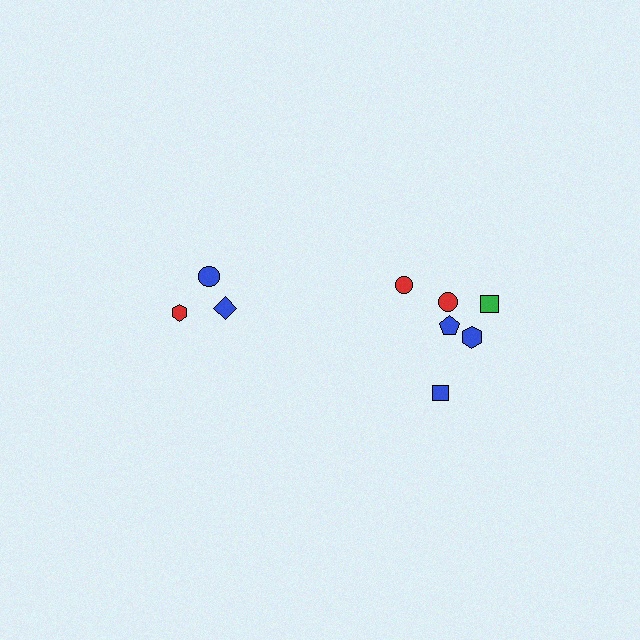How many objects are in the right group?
There are 6 objects.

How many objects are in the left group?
There are 3 objects.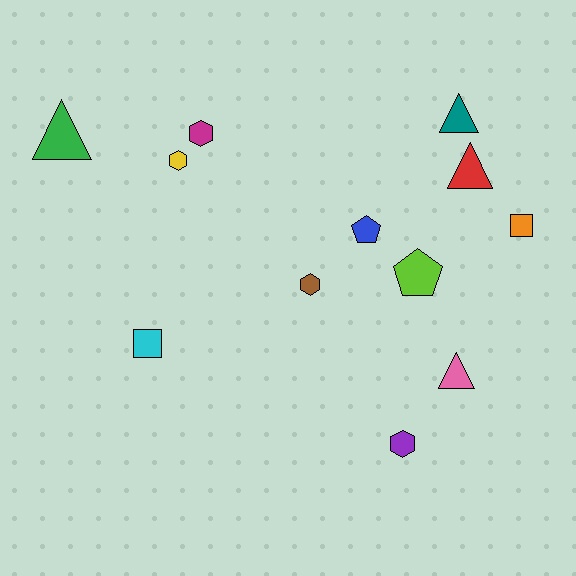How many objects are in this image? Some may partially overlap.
There are 12 objects.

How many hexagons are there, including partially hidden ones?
There are 4 hexagons.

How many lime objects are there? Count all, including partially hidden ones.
There is 1 lime object.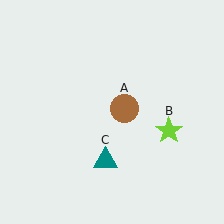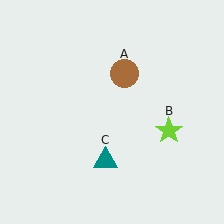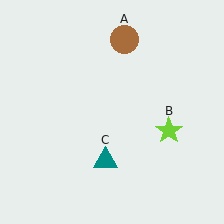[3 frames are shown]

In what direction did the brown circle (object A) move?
The brown circle (object A) moved up.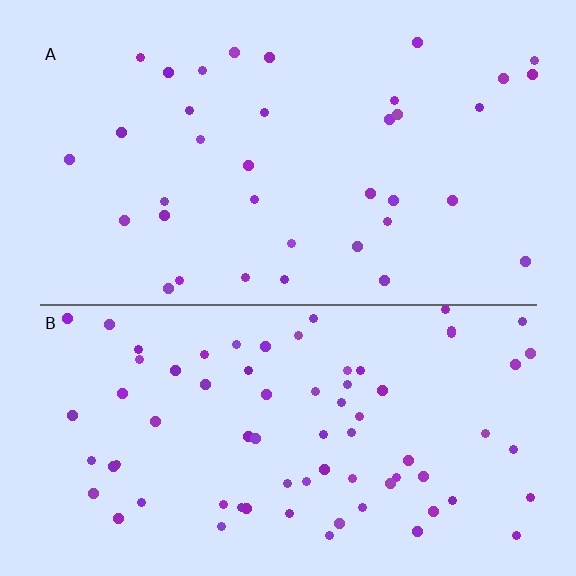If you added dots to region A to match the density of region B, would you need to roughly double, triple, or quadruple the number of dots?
Approximately double.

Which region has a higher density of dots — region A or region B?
B (the bottom).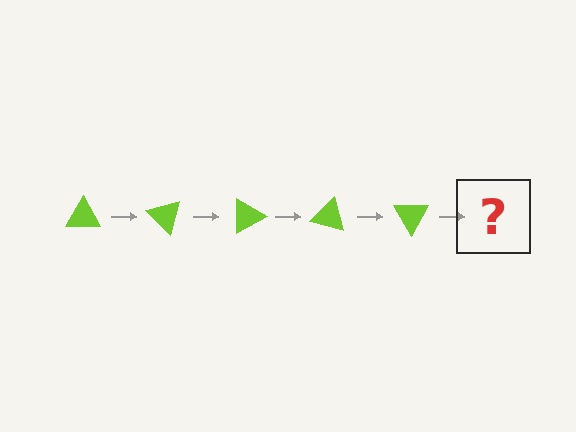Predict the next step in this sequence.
The next step is a lime triangle rotated 225 degrees.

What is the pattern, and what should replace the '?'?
The pattern is that the triangle rotates 45 degrees each step. The '?' should be a lime triangle rotated 225 degrees.